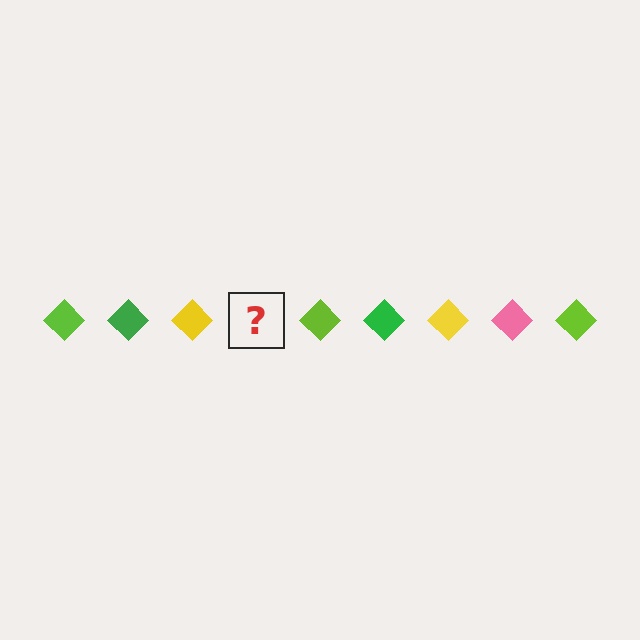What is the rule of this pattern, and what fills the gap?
The rule is that the pattern cycles through lime, green, yellow, pink diamonds. The gap should be filled with a pink diamond.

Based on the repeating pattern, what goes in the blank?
The blank should be a pink diamond.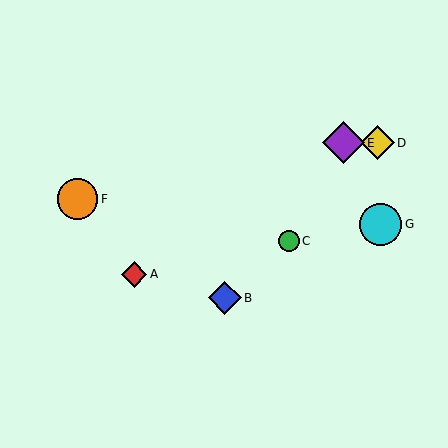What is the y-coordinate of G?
Object G is at y≈224.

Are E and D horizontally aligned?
Yes, both are at y≈143.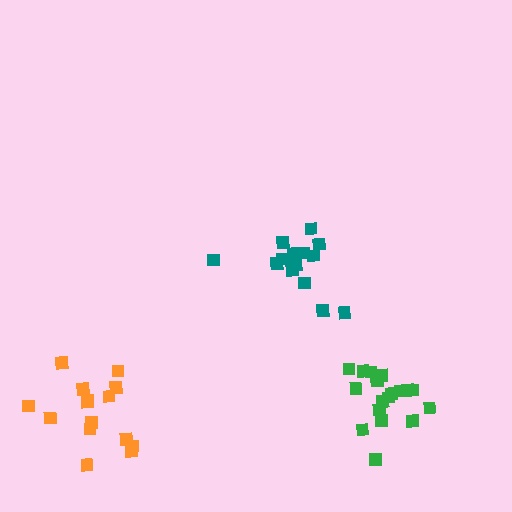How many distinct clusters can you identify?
There are 3 distinct clusters.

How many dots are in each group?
Group 1: 18 dots, Group 2: 15 dots, Group 3: 15 dots (48 total).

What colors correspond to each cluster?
The clusters are colored: green, teal, orange.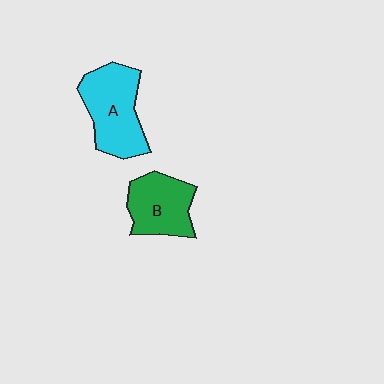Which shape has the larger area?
Shape A (cyan).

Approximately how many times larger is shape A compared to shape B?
Approximately 1.3 times.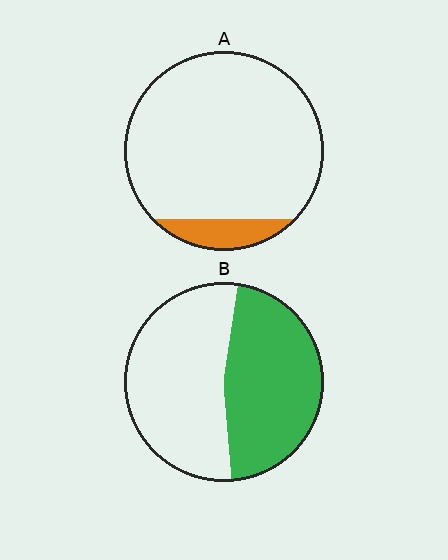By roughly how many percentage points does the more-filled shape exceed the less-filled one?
By roughly 35 percentage points (B over A).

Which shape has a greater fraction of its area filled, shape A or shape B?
Shape B.